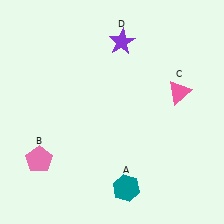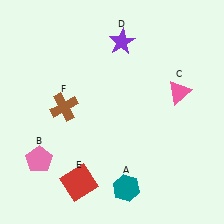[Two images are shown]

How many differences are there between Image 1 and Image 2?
There are 2 differences between the two images.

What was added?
A red square (E), a brown cross (F) were added in Image 2.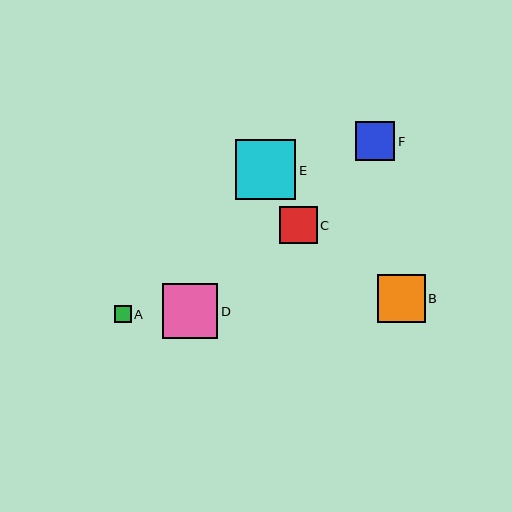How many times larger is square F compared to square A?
Square F is approximately 2.3 times the size of square A.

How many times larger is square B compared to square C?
Square B is approximately 1.3 times the size of square C.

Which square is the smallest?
Square A is the smallest with a size of approximately 17 pixels.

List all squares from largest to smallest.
From largest to smallest: E, D, B, F, C, A.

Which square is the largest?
Square E is the largest with a size of approximately 60 pixels.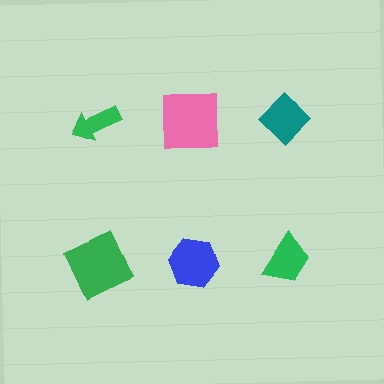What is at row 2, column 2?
A blue hexagon.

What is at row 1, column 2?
A pink square.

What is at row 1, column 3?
A teal diamond.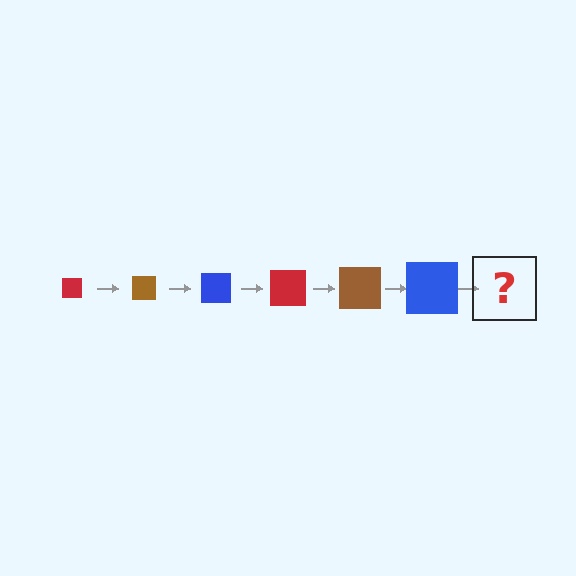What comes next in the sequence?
The next element should be a red square, larger than the previous one.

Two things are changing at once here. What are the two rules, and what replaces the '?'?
The two rules are that the square grows larger each step and the color cycles through red, brown, and blue. The '?' should be a red square, larger than the previous one.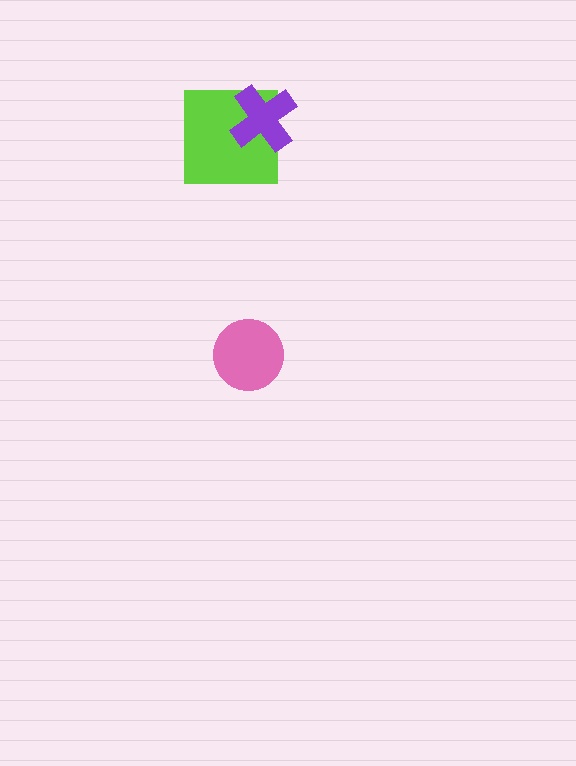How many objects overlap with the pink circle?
0 objects overlap with the pink circle.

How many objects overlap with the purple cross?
1 object overlaps with the purple cross.